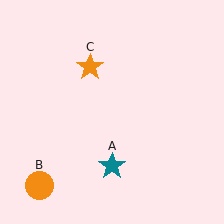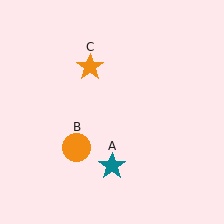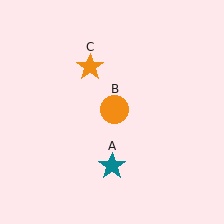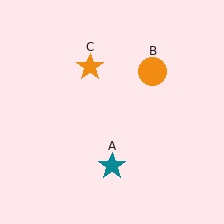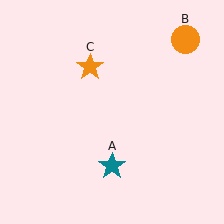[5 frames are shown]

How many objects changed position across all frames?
1 object changed position: orange circle (object B).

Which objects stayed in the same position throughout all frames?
Teal star (object A) and orange star (object C) remained stationary.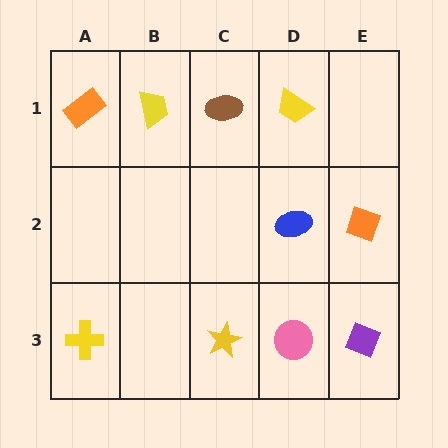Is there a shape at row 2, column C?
No, that cell is empty.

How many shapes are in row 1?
4 shapes.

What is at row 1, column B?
A yellow trapezoid.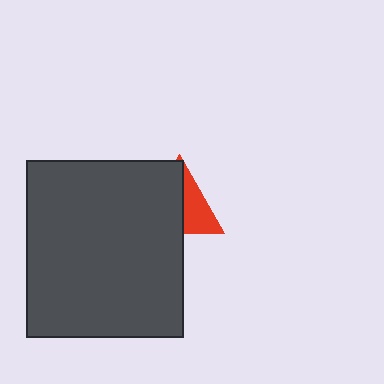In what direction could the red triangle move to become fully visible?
The red triangle could move right. That would shift it out from behind the dark gray rectangle entirely.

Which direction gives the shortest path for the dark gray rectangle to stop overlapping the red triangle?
Moving left gives the shortest separation.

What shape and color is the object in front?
The object in front is a dark gray rectangle.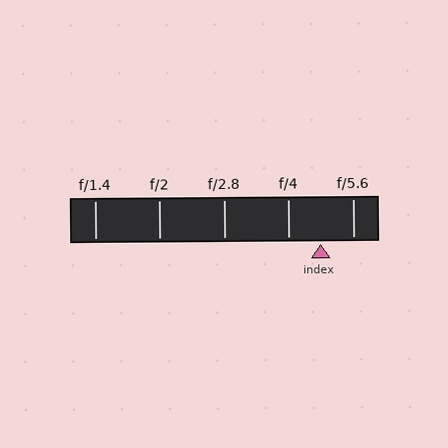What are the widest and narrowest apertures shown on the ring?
The widest aperture shown is f/1.4 and the narrowest is f/5.6.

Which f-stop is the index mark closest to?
The index mark is closest to f/5.6.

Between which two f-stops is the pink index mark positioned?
The index mark is between f/4 and f/5.6.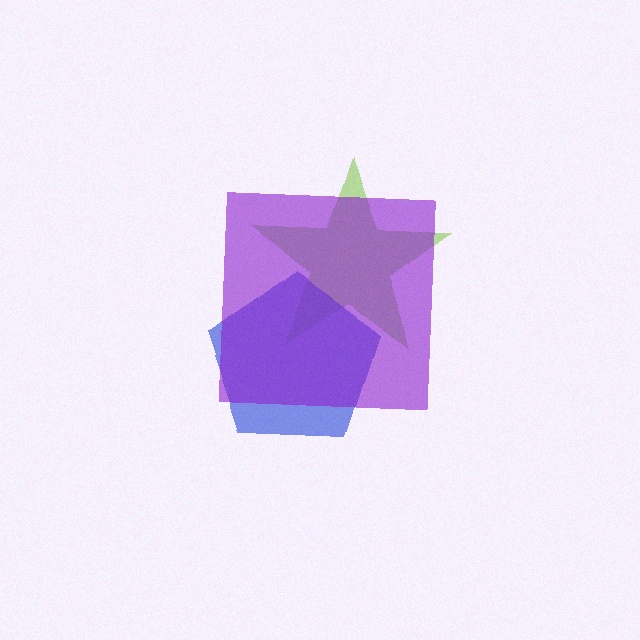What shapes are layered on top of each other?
The layered shapes are: a lime star, a blue pentagon, a purple square.